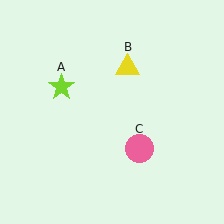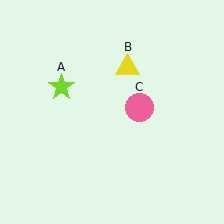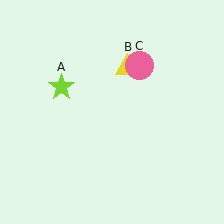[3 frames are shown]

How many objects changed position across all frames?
1 object changed position: pink circle (object C).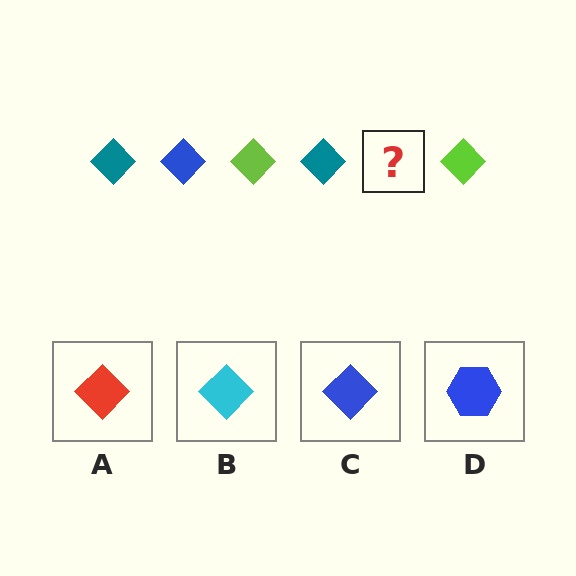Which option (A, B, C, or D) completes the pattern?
C.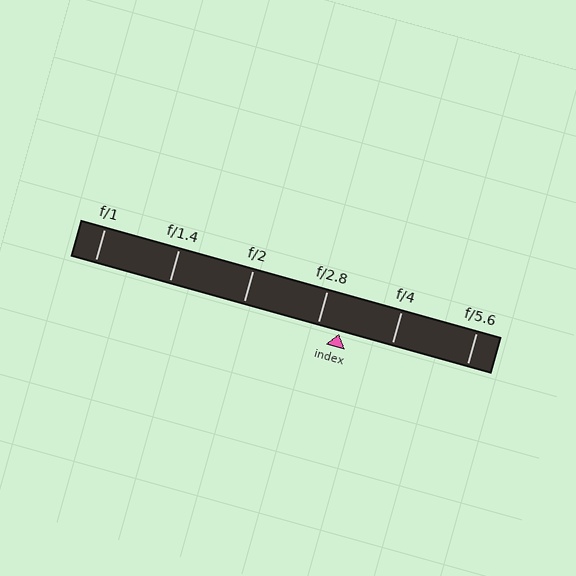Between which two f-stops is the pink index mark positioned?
The index mark is between f/2.8 and f/4.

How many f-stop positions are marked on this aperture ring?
There are 6 f-stop positions marked.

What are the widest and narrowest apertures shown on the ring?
The widest aperture shown is f/1 and the narrowest is f/5.6.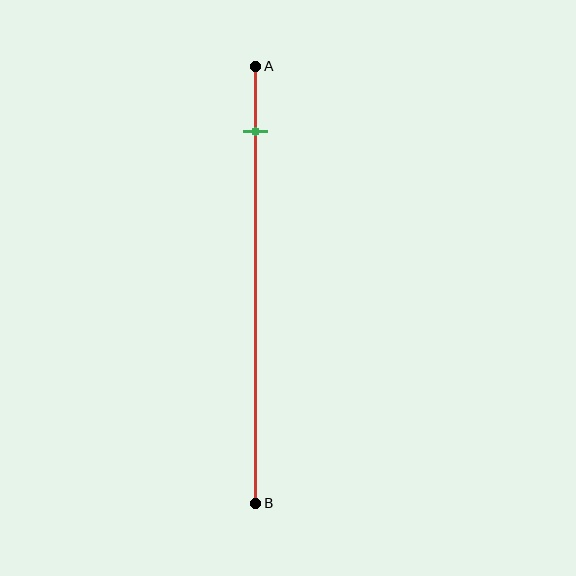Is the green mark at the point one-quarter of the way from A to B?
No, the mark is at about 15% from A, not at the 25% one-quarter point.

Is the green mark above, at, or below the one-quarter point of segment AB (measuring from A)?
The green mark is above the one-quarter point of segment AB.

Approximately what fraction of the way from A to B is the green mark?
The green mark is approximately 15% of the way from A to B.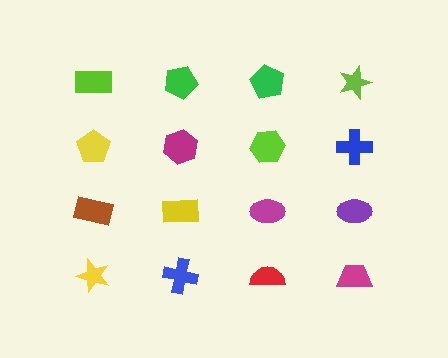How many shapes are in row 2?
4 shapes.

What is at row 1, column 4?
A lime star.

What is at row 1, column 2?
A green pentagon.